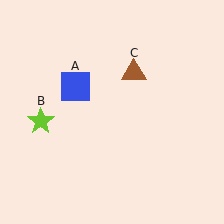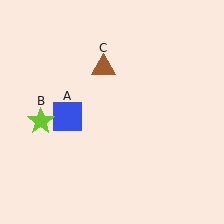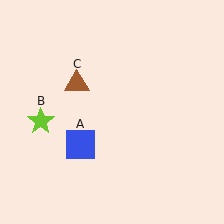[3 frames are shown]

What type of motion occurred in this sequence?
The blue square (object A), brown triangle (object C) rotated counterclockwise around the center of the scene.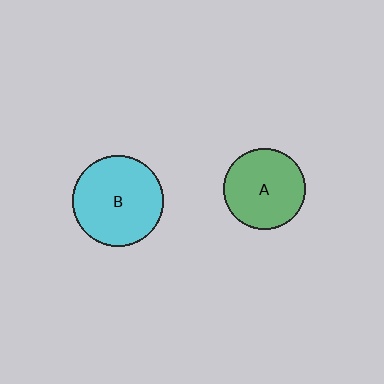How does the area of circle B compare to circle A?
Approximately 1.2 times.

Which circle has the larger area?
Circle B (cyan).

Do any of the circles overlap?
No, none of the circles overlap.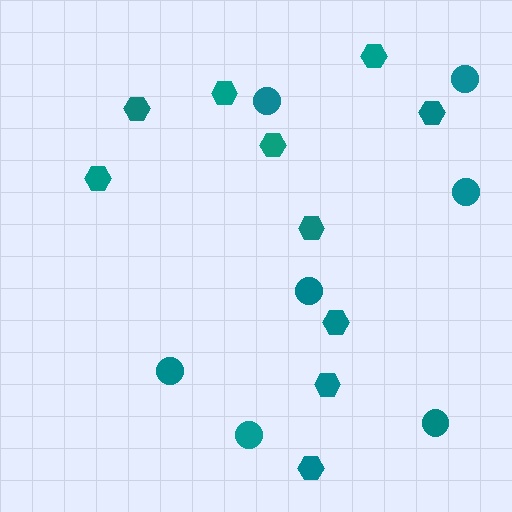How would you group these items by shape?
There are 2 groups: one group of circles (7) and one group of hexagons (10).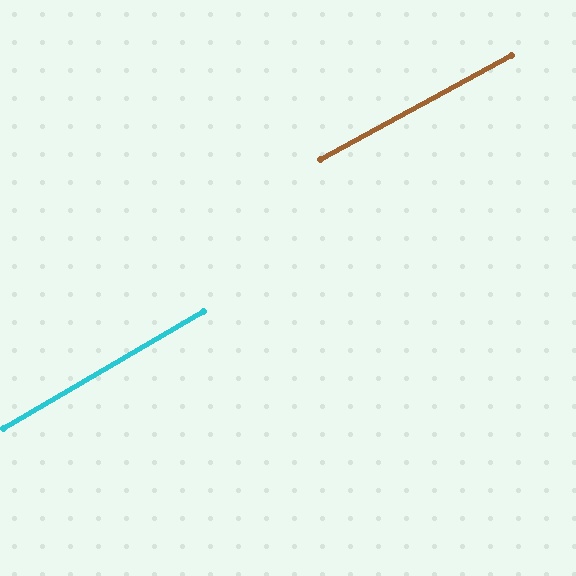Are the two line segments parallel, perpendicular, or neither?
Parallel — their directions differ by only 1.6°.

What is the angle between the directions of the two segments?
Approximately 2 degrees.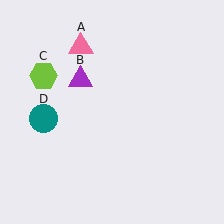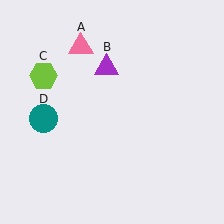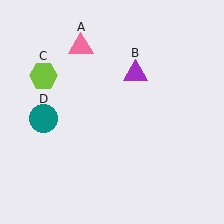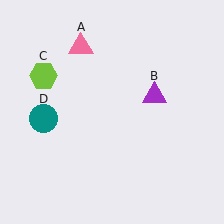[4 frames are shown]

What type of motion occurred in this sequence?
The purple triangle (object B) rotated clockwise around the center of the scene.